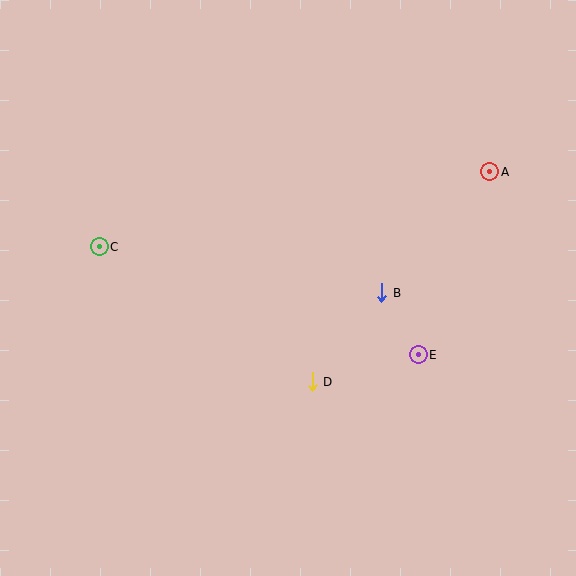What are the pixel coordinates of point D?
Point D is at (312, 382).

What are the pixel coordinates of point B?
Point B is at (382, 293).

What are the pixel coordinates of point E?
Point E is at (418, 355).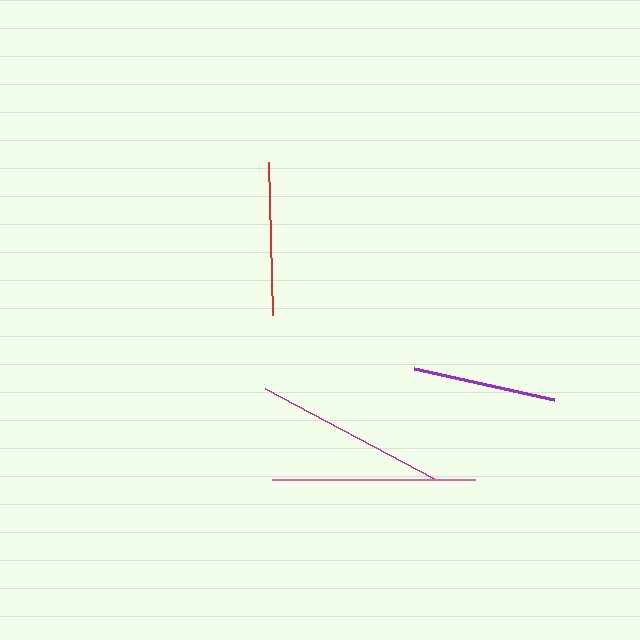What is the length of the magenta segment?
The magenta segment is approximately 191 pixels long.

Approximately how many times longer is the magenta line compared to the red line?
The magenta line is approximately 1.3 times the length of the red line.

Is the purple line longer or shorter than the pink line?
The pink line is longer than the purple line.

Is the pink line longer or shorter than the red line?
The pink line is longer than the red line.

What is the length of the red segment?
The red segment is approximately 153 pixels long.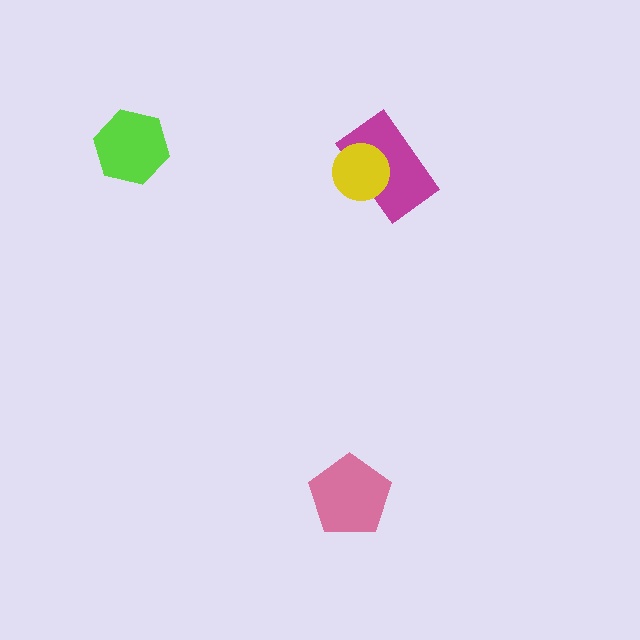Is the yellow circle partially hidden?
No, no other shape covers it.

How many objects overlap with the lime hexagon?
0 objects overlap with the lime hexagon.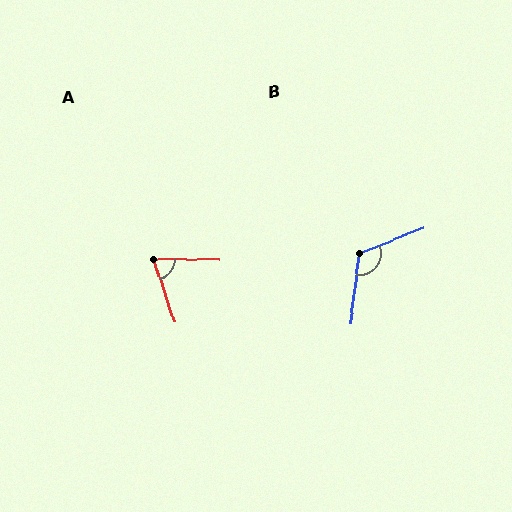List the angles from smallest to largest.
A (70°), B (119°).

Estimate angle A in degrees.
Approximately 70 degrees.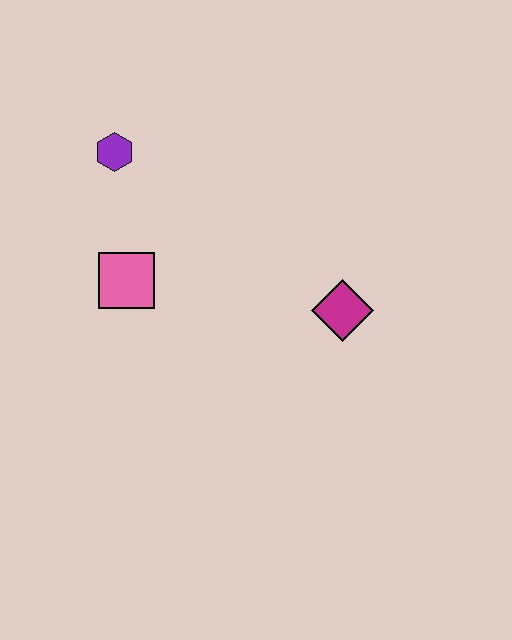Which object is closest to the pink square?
The purple hexagon is closest to the pink square.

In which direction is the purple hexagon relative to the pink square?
The purple hexagon is above the pink square.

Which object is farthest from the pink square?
The magenta diamond is farthest from the pink square.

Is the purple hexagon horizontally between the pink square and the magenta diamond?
No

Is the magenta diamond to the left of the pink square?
No